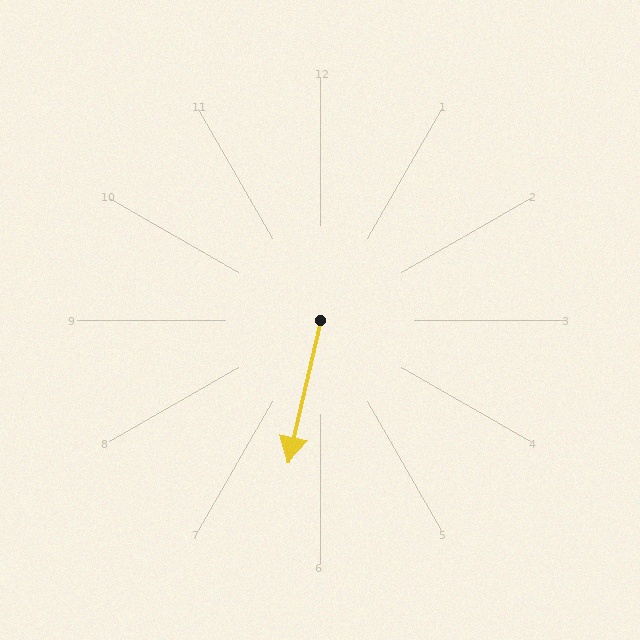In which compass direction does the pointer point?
South.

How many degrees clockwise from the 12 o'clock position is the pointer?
Approximately 193 degrees.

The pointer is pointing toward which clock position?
Roughly 6 o'clock.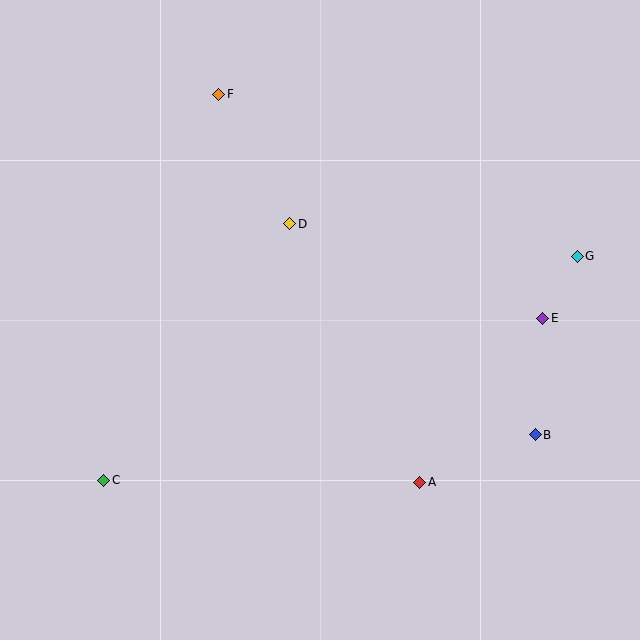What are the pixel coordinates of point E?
Point E is at (543, 318).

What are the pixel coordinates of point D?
Point D is at (290, 224).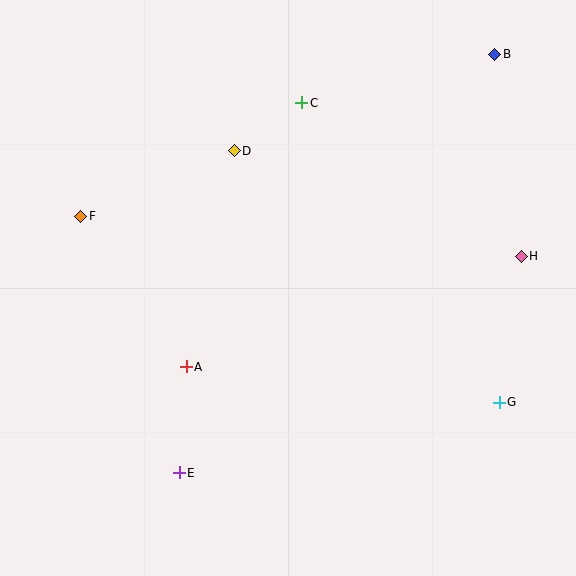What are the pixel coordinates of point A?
Point A is at (186, 367).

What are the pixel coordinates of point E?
Point E is at (179, 473).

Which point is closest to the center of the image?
Point A at (186, 367) is closest to the center.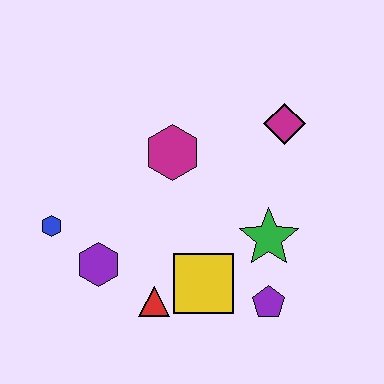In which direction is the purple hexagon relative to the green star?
The purple hexagon is to the left of the green star.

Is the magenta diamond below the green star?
No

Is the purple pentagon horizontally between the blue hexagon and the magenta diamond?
Yes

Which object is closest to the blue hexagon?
The purple hexagon is closest to the blue hexagon.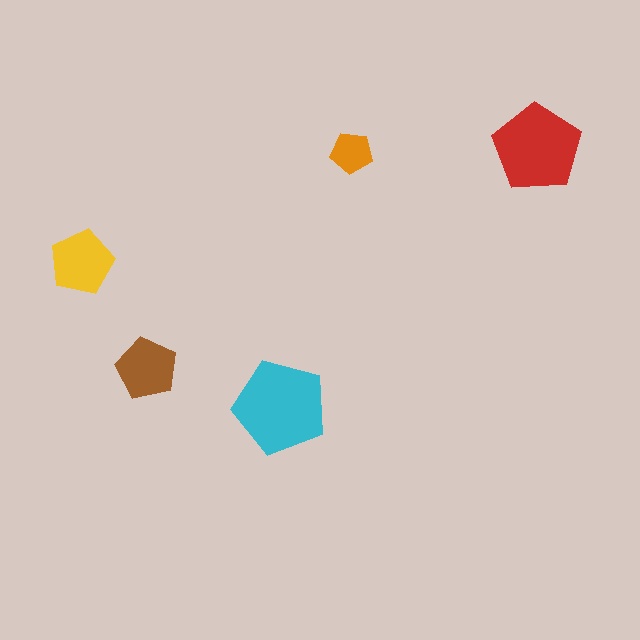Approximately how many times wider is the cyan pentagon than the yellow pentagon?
About 1.5 times wider.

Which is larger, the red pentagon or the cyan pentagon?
The cyan one.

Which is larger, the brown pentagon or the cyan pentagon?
The cyan one.